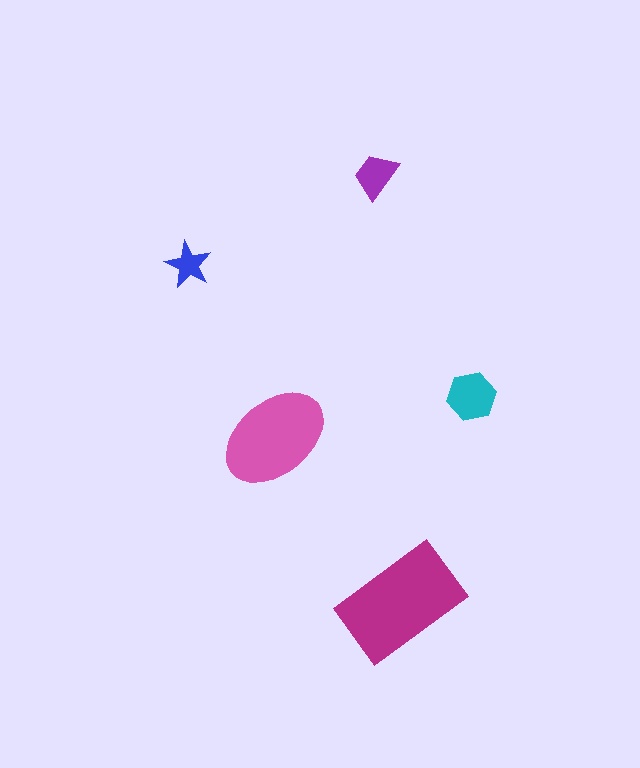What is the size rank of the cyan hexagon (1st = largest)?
3rd.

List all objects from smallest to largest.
The blue star, the purple trapezoid, the cyan hexagon, the pink ellipse, the magenta rectangle.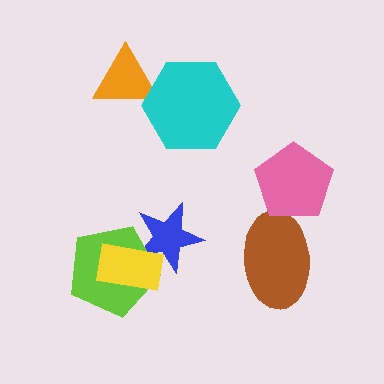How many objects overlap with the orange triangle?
1 object overlaps with the orange triangle.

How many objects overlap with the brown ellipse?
1 object overlaps with the brown ellipse.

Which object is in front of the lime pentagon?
The yellow rectangle is in front of the lime pentagon.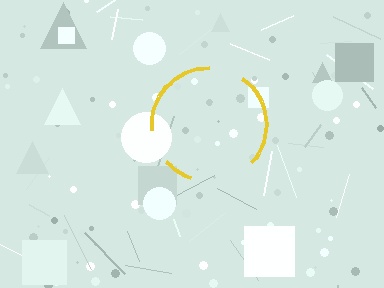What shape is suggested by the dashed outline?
The dashed outline suggests a circle.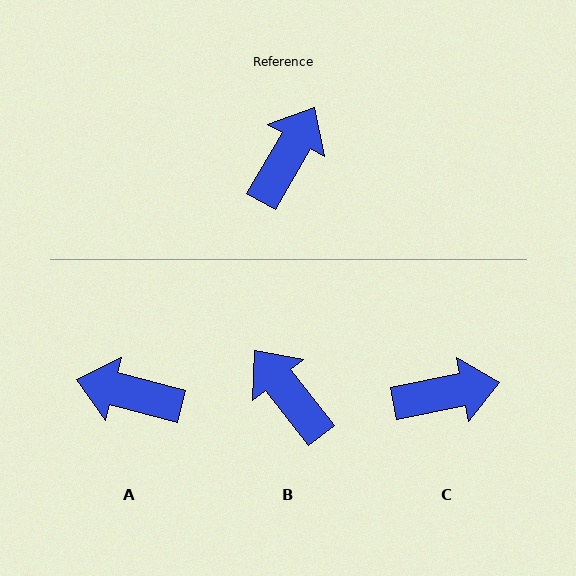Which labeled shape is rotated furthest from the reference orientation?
A, about 105 degrees away.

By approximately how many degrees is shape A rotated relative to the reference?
Approximately 105 degrees counter-clockwise.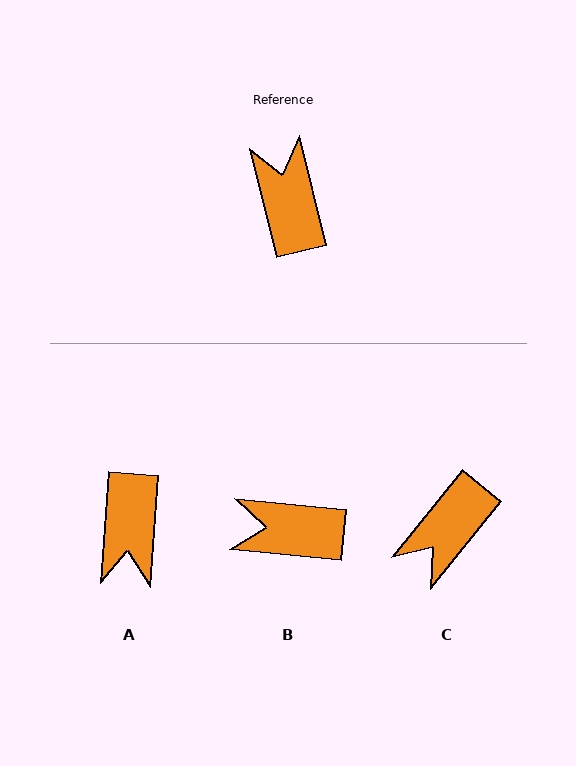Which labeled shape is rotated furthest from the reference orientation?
A, about 162 degrees away.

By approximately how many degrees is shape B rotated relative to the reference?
Approximately 71 degrees counter-clockwise.